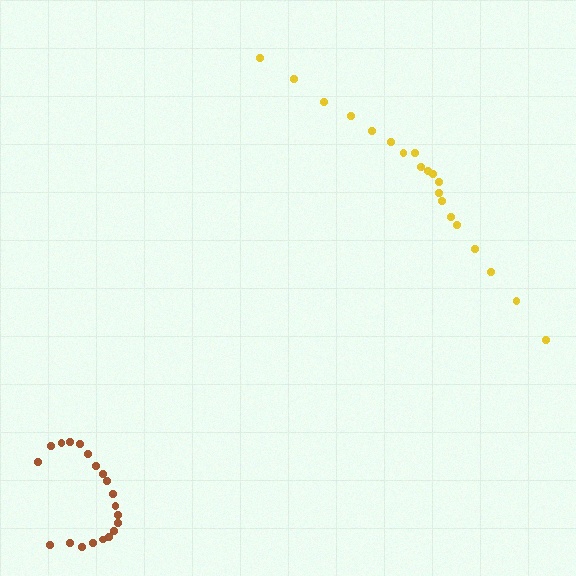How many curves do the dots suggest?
There are 2 distinct paths.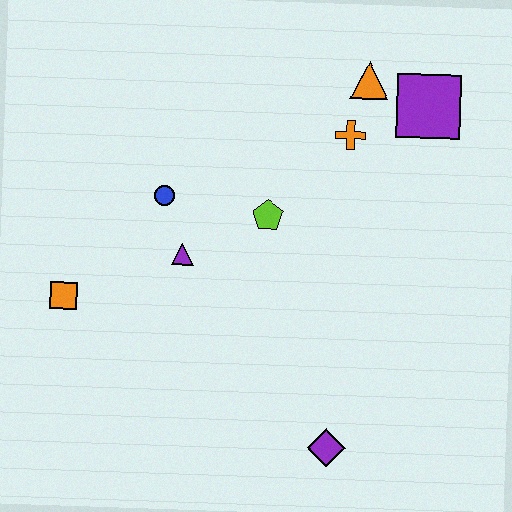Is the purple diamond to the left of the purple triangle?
No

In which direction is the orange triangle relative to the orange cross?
The orange triangle is above the orange cross.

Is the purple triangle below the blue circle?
Yes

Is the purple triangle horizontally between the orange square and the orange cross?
Yes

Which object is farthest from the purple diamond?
The orange triangle is farthest from the purple diamond.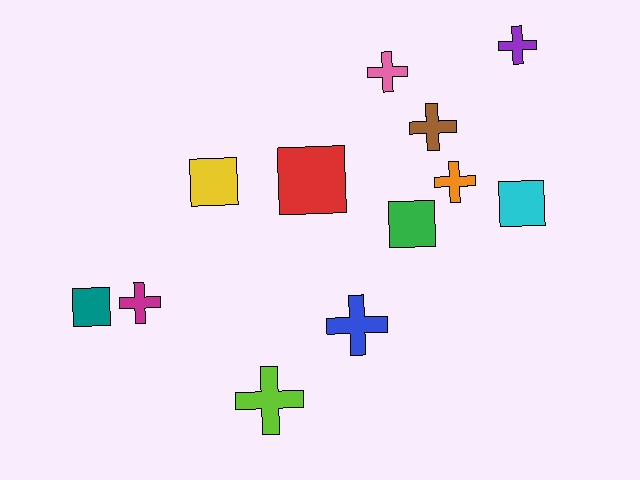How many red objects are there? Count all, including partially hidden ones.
There is 1 red object.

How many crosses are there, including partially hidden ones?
There are 7 crosses.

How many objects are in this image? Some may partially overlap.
There are 12 objects.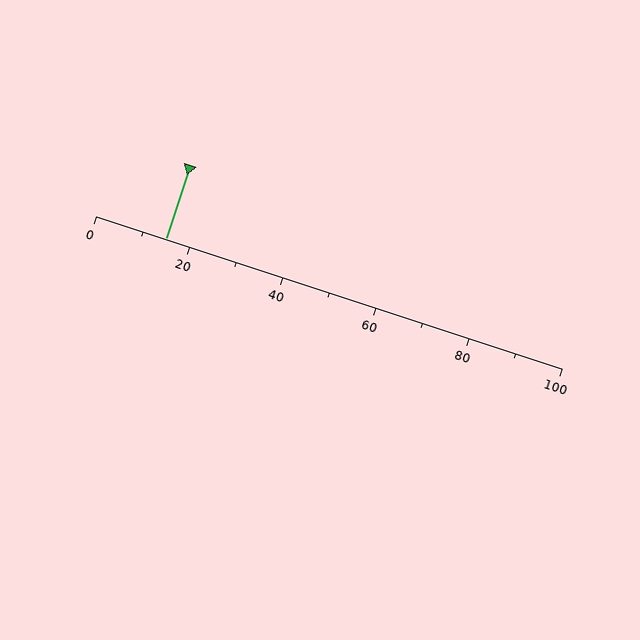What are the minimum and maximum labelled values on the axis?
The axis runs from 0 to 100.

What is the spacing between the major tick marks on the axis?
The major ticks are spaced 20 apart.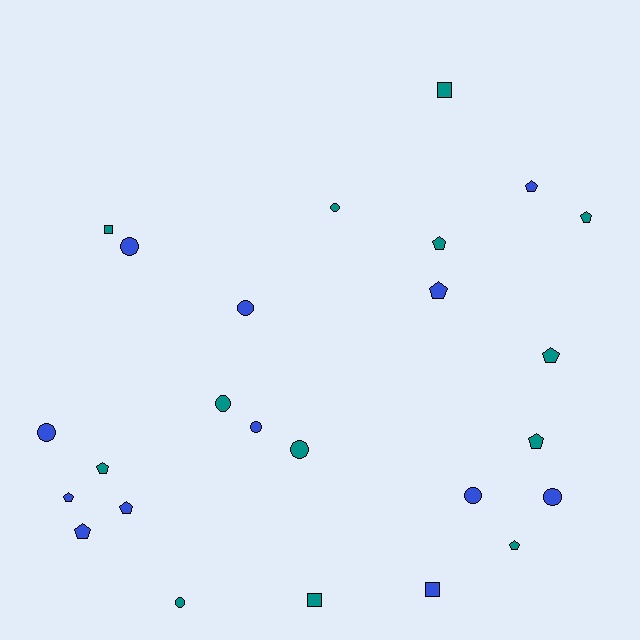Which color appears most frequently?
Teal, with 13 objects.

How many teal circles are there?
There are 4 teal circles.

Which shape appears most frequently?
Pentagon, with 11 objects.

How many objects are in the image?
There are 25 objects.